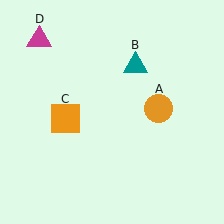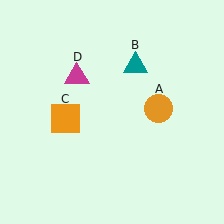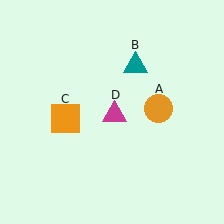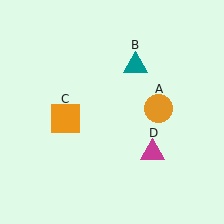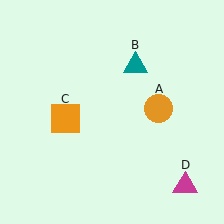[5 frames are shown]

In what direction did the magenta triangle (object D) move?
The magenta triangle (object D) moved down and to the right.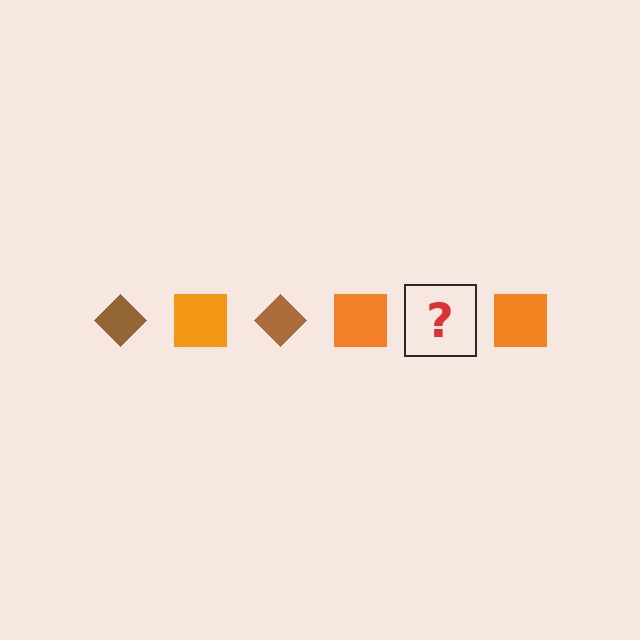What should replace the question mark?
The question mark should be replaced with a brown diamond.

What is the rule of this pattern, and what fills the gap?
The rule is that the pattern alternates between brown diamond and orange square. The gap should be filled with a brown diamond.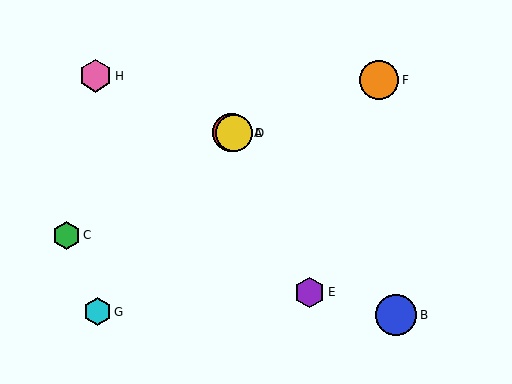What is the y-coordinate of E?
Object E is at y≈292.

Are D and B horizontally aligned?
No, D is at y≈133 and B is at y≈315.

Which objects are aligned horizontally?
Objects A, D are aligned horizontally.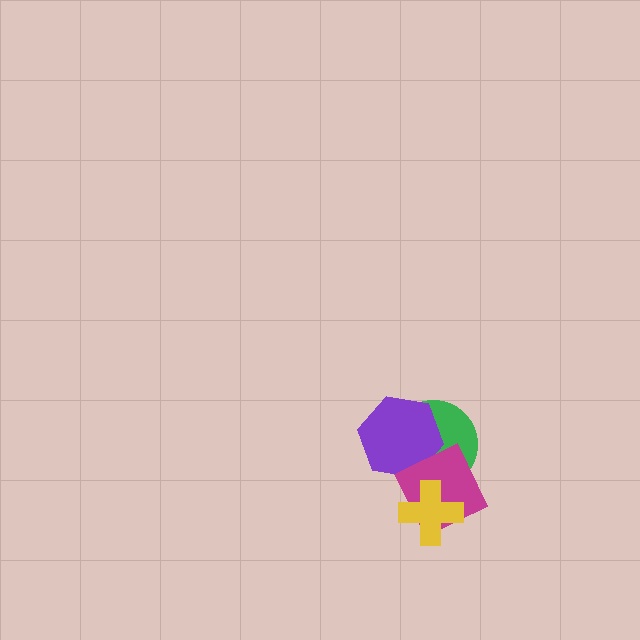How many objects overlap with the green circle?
3 objects overlap with the green circle.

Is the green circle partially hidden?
Yes, it is partially covered by another shape.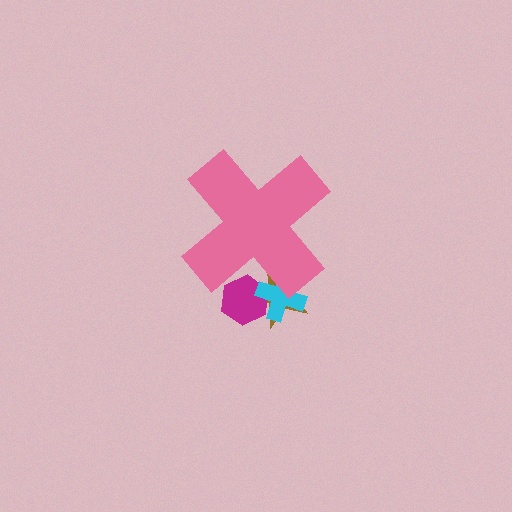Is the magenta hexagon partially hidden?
Yes, the magenta hexagon is partially hidden behind the pink cross.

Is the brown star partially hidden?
Yes, the brown star is partially hidden behind the pink cross.